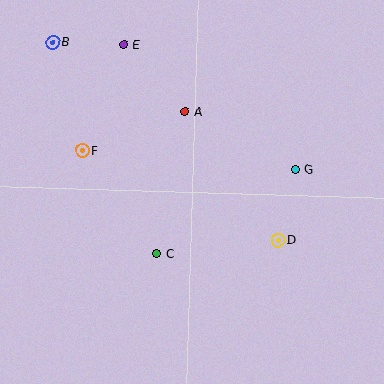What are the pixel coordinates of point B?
Point B is at (53, 42).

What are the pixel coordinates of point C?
Point C is at (157, 254).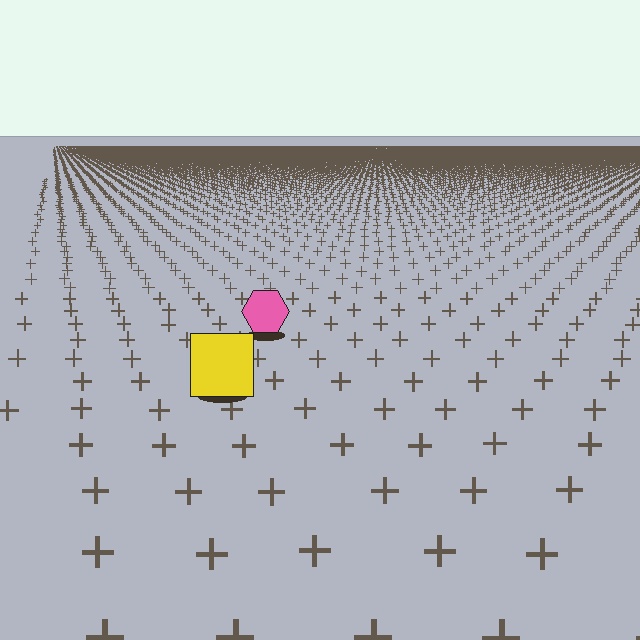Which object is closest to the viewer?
The yellow square is closest. The texture marks near it are larger and more spread out.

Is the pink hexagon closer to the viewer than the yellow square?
No. The yellow square is closer — you can tell from the texture gradient: the ground texture is coarser near it.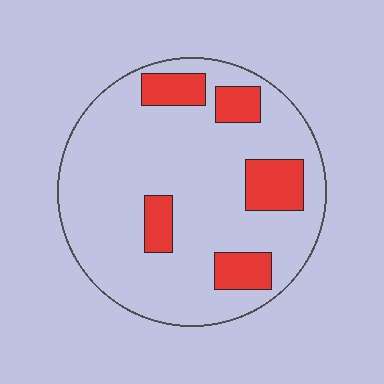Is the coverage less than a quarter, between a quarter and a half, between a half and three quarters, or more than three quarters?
Less than a quarter.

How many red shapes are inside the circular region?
5.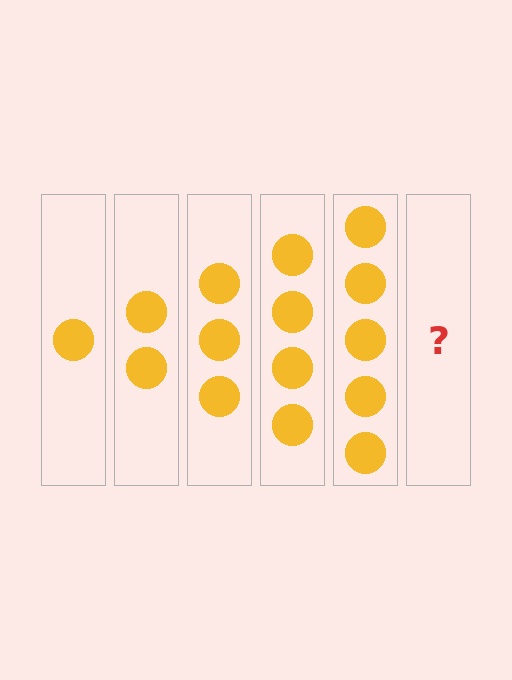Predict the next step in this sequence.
The next step is 6 circles.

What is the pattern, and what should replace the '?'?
The pattern is that each step adds one more circle. The '?' should be 6 circles.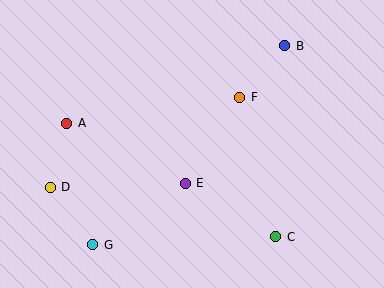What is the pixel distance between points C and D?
The distance between C and D is 231 pixels.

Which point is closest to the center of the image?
Point E at (185, 183) is closest to the center.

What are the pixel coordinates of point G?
Point G is at (93, 245).